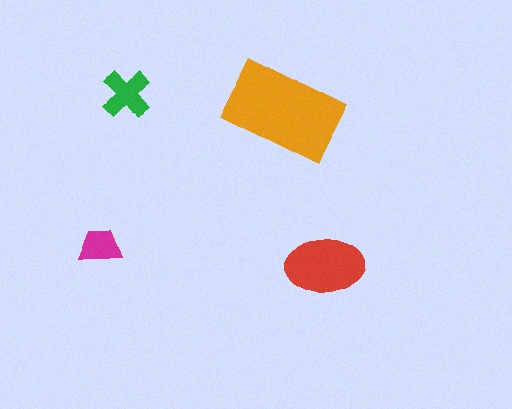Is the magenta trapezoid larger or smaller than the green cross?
Smaller.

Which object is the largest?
The orange rectangle.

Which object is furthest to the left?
The magenta trapezoid is leftmost.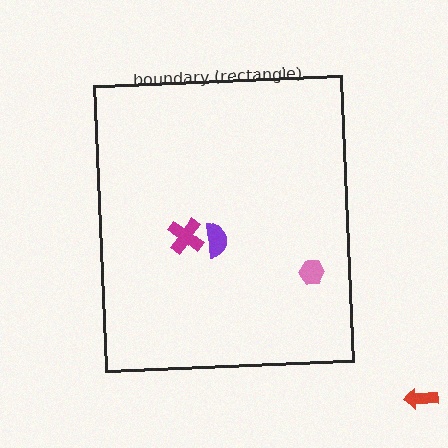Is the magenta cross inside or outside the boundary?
Inside.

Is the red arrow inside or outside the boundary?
Outside.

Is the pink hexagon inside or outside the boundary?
Inside.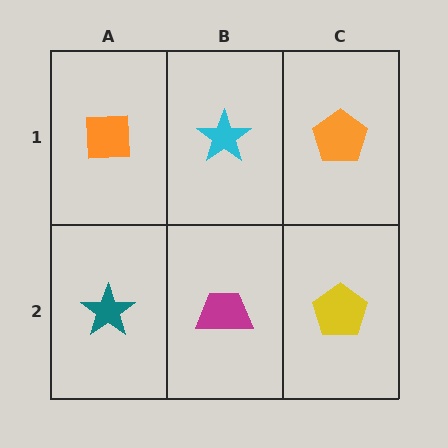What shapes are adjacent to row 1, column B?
A magenta trapezoid (row 2, column B), an orange square (row 1, column A), an orange pentagon (row 1, column C).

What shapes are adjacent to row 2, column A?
An orange square (row 1, column A), a magenta trapezoid (row 2, column B).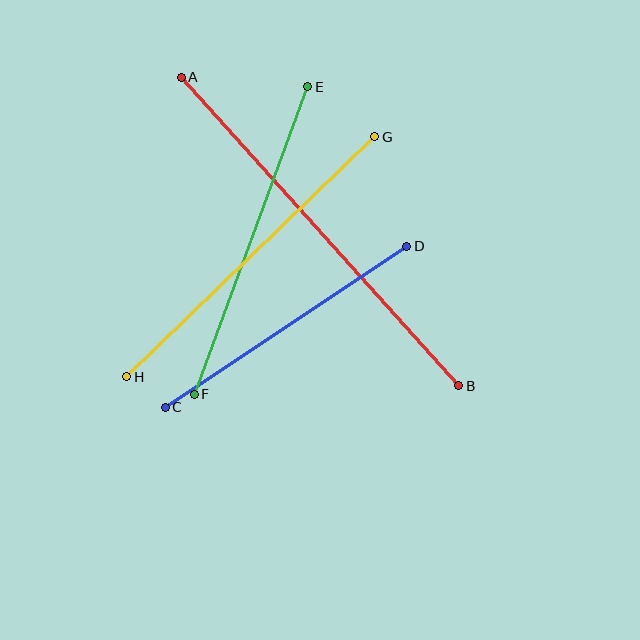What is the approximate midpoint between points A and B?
The midpoint is at approximately (320, 231) pixels.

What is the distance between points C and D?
The distance is approximately 290 pixels.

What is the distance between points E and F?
The distance is approximately 327 pixels.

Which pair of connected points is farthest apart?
Points A and B are farthest apart.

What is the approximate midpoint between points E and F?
The midpoint is at approximately (251, 240) pixels.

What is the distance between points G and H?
The distance is approximately 345 pixels.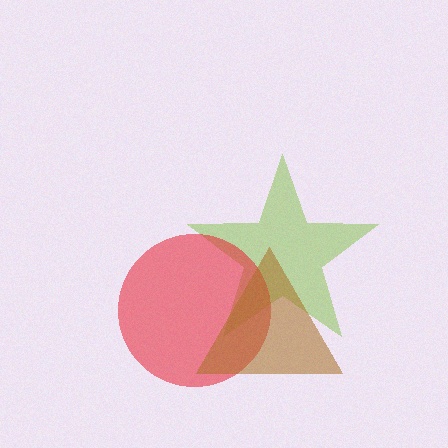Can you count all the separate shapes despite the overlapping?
Yes, there are 3 separate shapes.